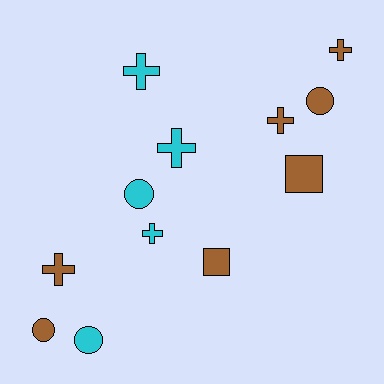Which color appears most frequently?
Brown, with 7 objects.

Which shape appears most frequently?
Cross, with 6 objects.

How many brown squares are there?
There are 2 brown squares.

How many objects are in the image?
There are 12 objects.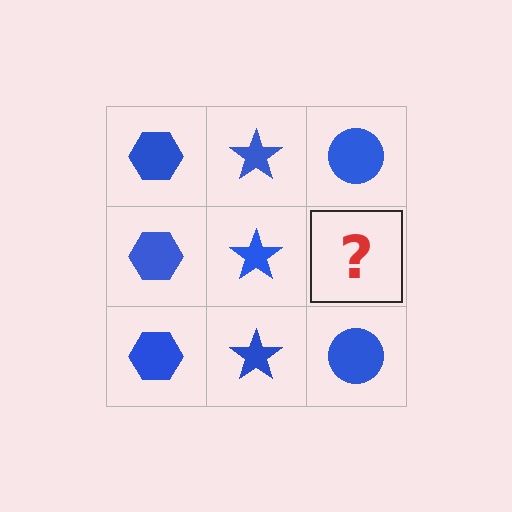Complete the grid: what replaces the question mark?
The question mark should be replaced with a blue circle.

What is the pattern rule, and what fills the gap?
The rule is that each column has a consistent shape. The gap should be filled with a blue circle.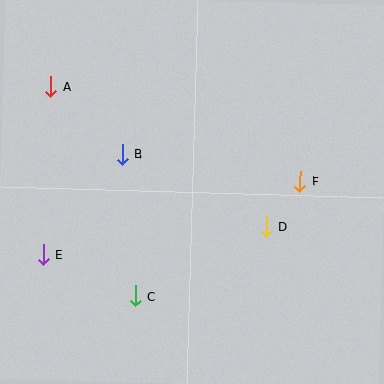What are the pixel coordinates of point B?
Point B is at (122, 154).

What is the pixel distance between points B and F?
The distance between B and F is 180 pixels.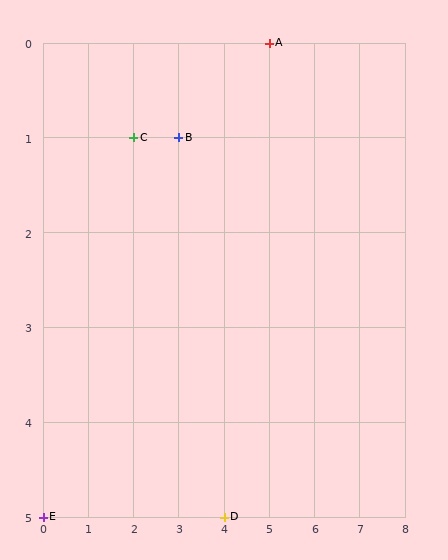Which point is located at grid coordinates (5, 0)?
Point A is at (5, 0).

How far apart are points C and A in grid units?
Points C and A are 3 columns and 1 row apart (about 3.2 grid units diagonally).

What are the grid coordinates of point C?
Point C is at grid coordinates (2, 1).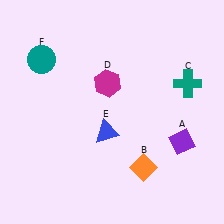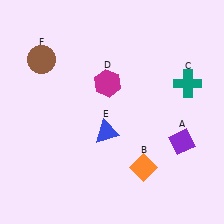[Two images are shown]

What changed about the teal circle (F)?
In Image 1, F is teal. In Image 2, it changed to brown.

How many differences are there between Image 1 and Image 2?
There is 1 difference between the two images.